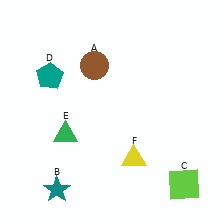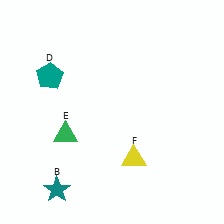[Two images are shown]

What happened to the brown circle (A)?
The brown circle (A) was removed in Image 2. It was in the top-left area of Image 1.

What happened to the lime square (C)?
The lime square (C) was removed in Image 2. It was in the bottom-right area of Image 1.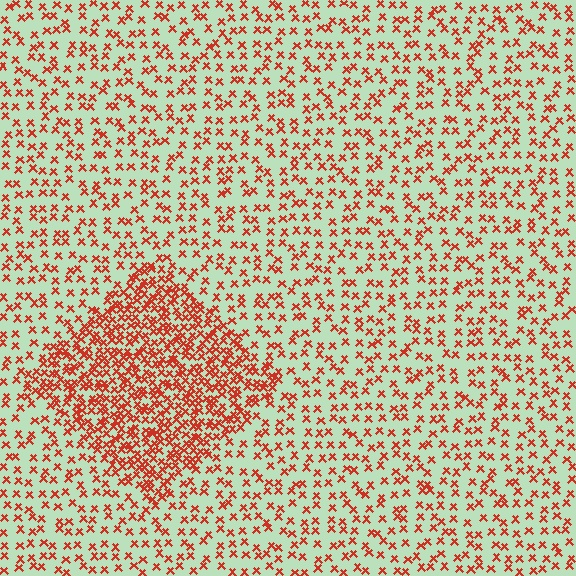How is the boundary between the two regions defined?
The boundary is defined by a change in element density (approximately 2.5x ratio). All elements are the same color, size, and shape.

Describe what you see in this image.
The image contains small red elements arranged at two different densities. A diamond-shaped region is visible where the elements are more densely packed than the surrounding area.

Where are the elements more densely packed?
The elements are more densely packed inside the diamond boundary.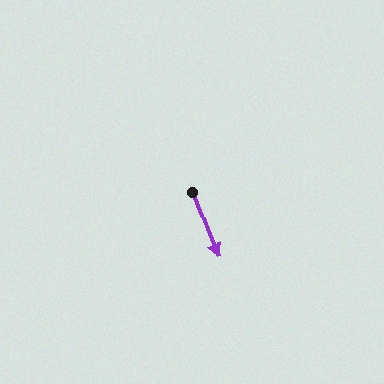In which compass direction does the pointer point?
South.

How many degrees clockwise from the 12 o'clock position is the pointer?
Approximately 159 degrees.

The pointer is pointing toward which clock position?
Roughly 5 o'clock.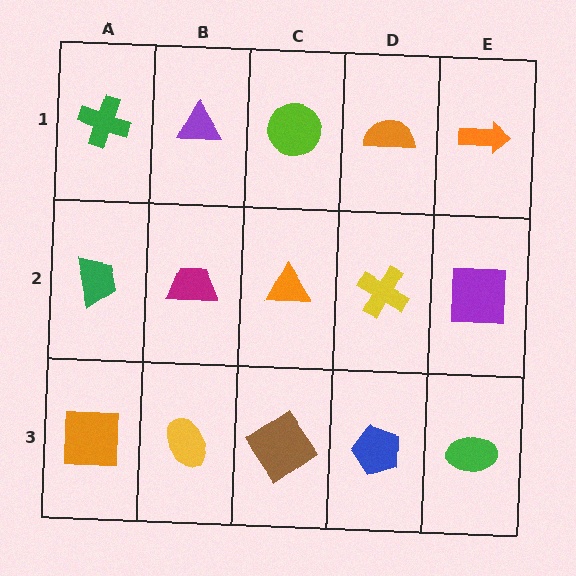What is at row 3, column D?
A blue pentagon.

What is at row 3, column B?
A yellow ellipse.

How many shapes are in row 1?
5 shapes.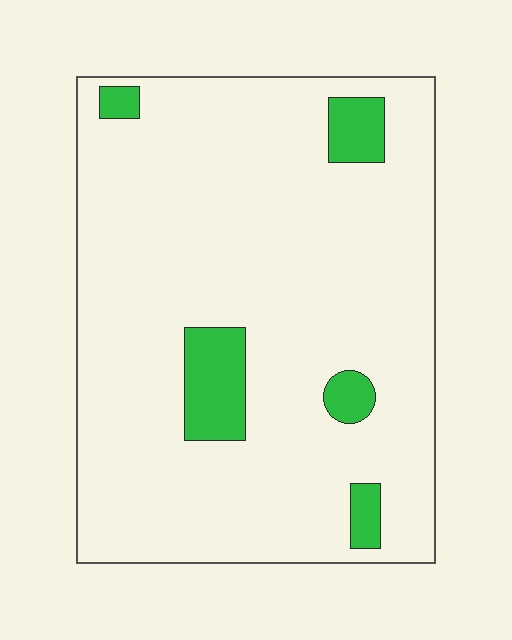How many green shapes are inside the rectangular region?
5.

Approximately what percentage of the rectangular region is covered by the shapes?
Approximately 10%.